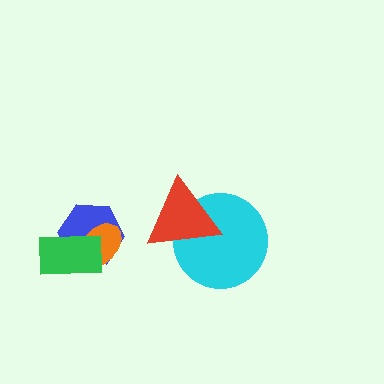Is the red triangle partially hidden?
No, no other shape covers it.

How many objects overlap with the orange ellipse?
2 objects overlap with the orange ellipse.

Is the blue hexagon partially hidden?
Yes, it is partially covered by another shape.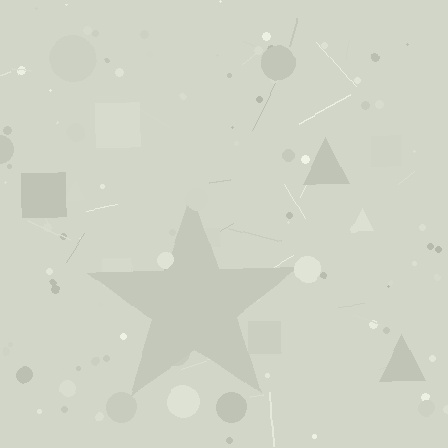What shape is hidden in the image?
A star is hidden in the image.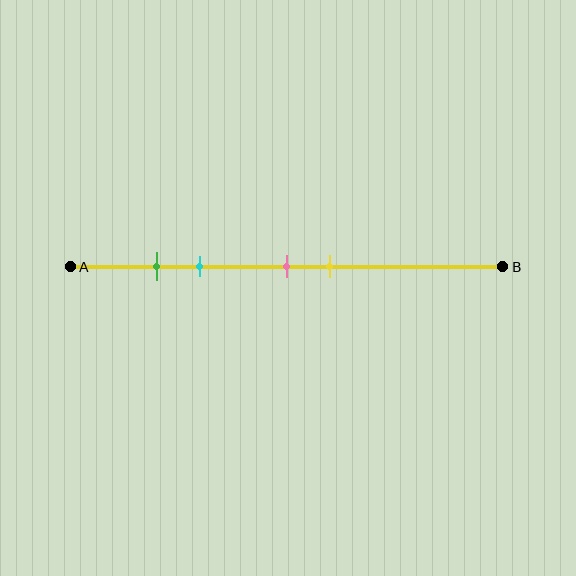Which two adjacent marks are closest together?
The green and cyan marks are the closest adjacent pair.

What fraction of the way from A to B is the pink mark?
The pink mark is approximately 50% (0.5) of the way from A to B.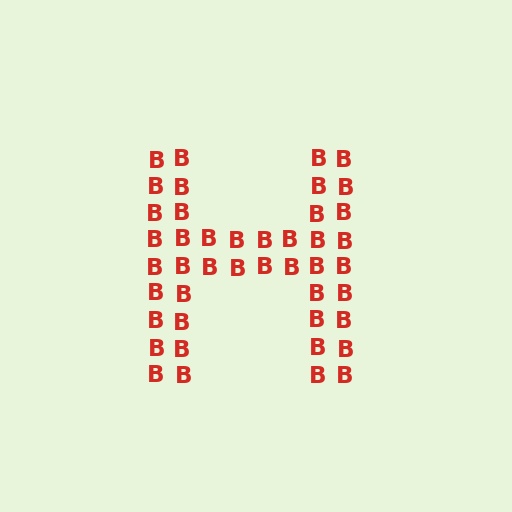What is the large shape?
The large shape is the letter H.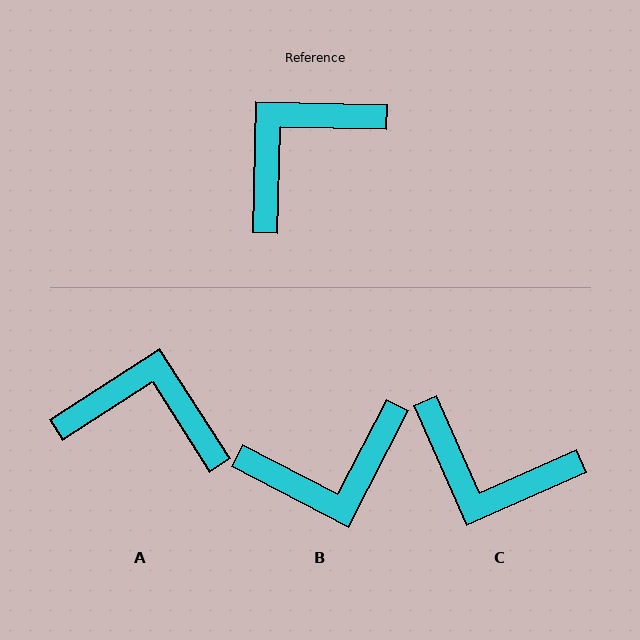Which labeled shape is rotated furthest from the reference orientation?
B, about 154 degrees away.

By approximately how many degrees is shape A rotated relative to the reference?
Approximately 56 degrees clockwise.